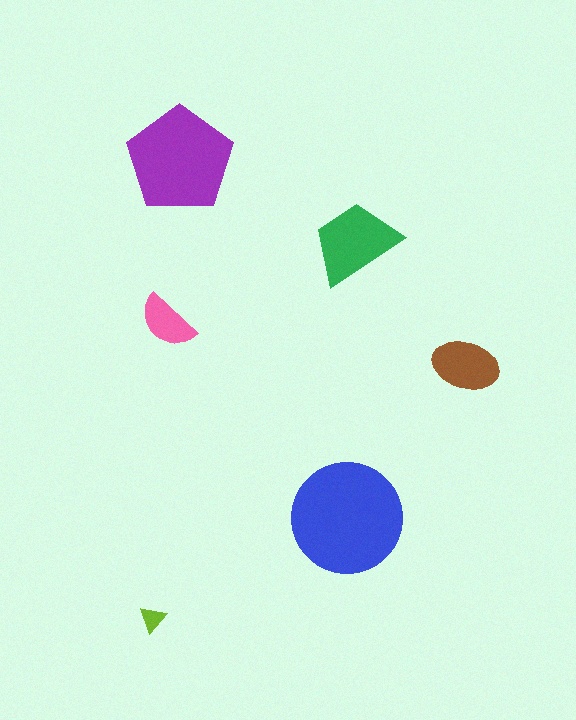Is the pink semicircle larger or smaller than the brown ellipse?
Smaller.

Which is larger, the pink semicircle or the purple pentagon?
The purple pentagon.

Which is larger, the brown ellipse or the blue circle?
The blue circle.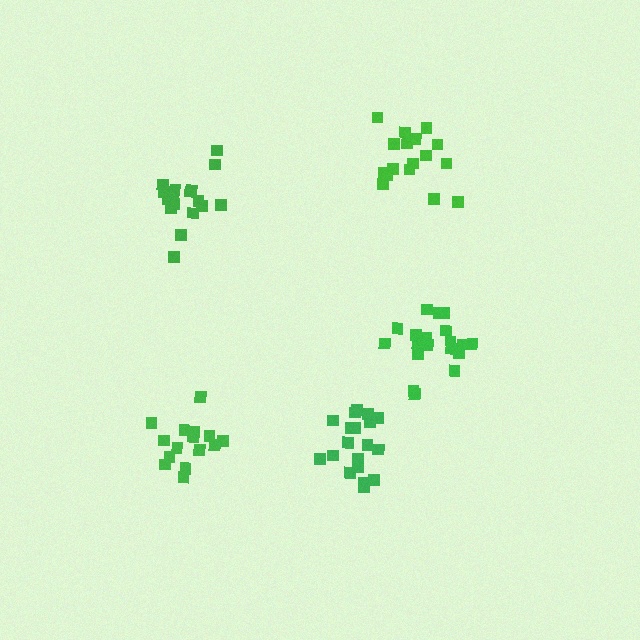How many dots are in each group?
Group 1: 20 dots, Group 2: 17 dots, Group 3: 15 dots, Group 4: 21 dots, Group 5: 17 dots (90 total).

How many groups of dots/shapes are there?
There are 5 groups.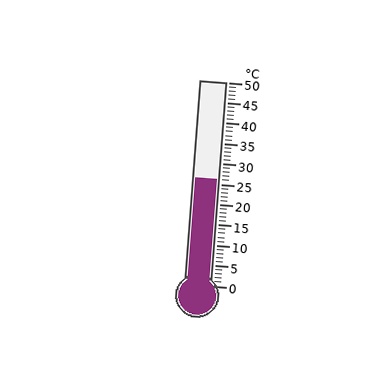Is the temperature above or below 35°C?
The temperature is below 35°C.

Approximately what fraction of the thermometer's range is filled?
The thermometer is filled to approximately 50% of its range.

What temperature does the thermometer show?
The thermometer shows approximately 26°C.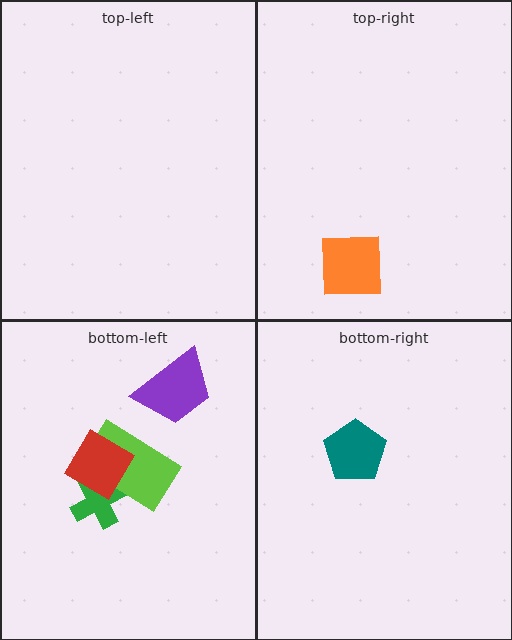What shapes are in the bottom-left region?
The green cross, the lime rectangle, the red diamond, the purple trapezoid.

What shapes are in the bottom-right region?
The teal pentagon.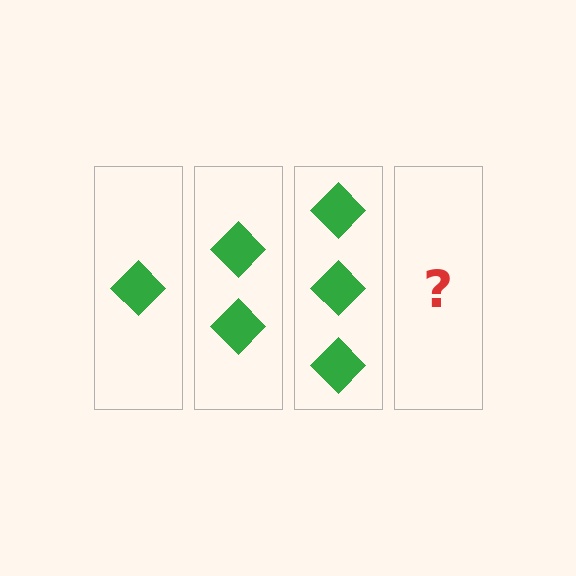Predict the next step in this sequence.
The next step is 4 diamonds.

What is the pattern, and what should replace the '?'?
The pattern is that each step adds one more diamond. The '?' should be 4 diamonds.